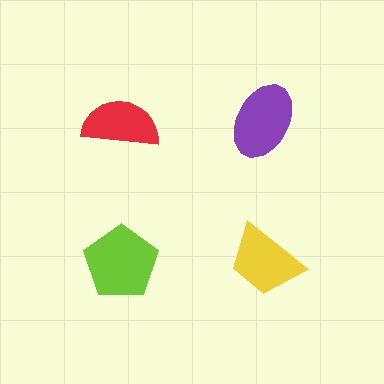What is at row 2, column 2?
A yellow trapezoid.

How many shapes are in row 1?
2 shapes.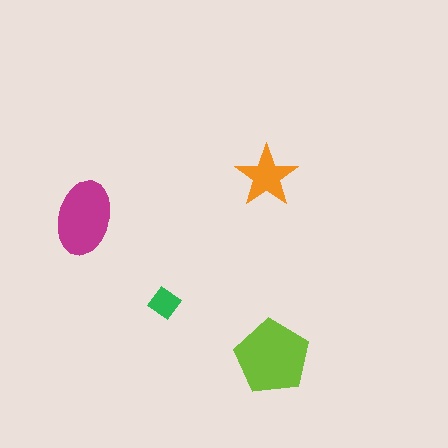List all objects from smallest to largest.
The green diamond, the orange star, the magenta ellipse, the lime pentagon.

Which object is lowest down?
The lime pentagon is bottommost.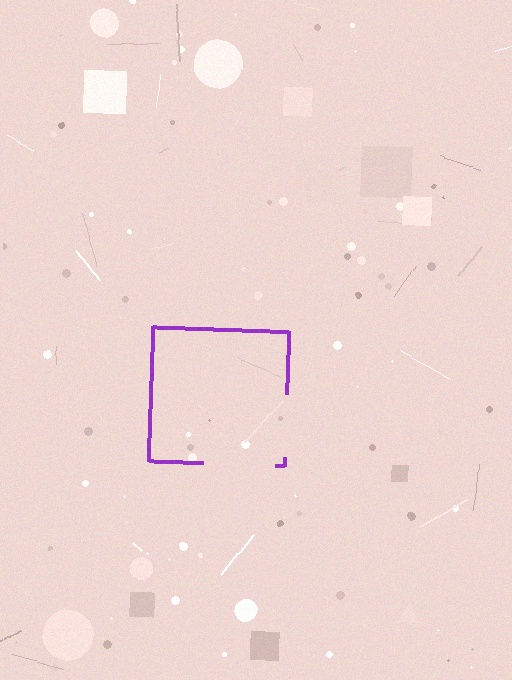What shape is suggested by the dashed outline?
The dashed outline suggests a square.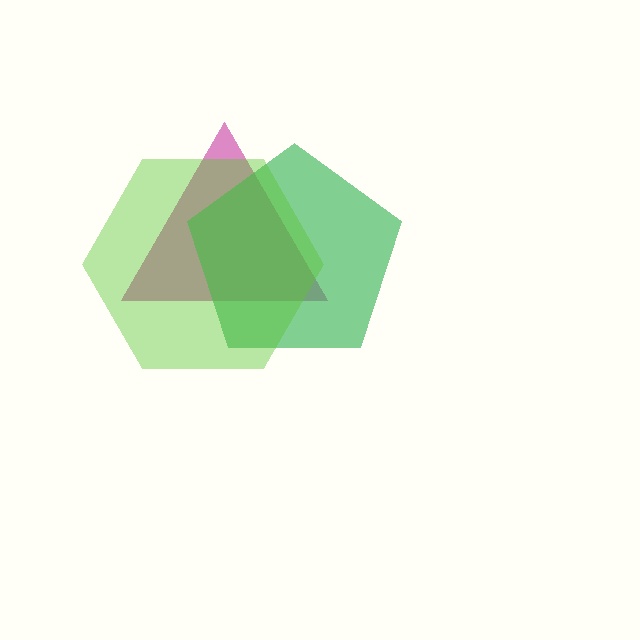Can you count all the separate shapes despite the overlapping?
Yes, there are 3 separate shapes.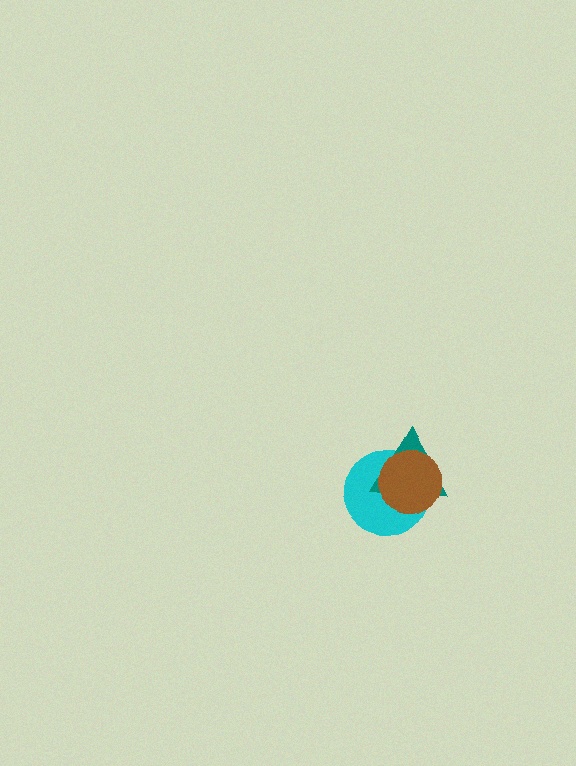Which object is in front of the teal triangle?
The brown circle is in front of the teal triangle.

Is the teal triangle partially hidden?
Yes, it is partially covered by another shape.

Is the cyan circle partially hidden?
Yes, it is partially covered by another shape.